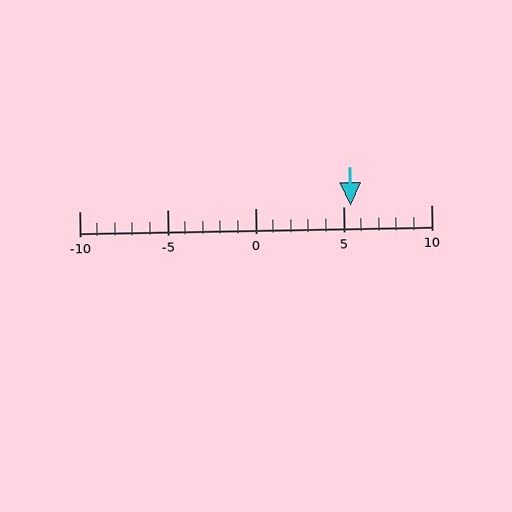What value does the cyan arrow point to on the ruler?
The cyan arrow points to approximately 5.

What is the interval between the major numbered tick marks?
The major tick marks are spaced 5 units apart.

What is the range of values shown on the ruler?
The ruler shows values from -10 to 10.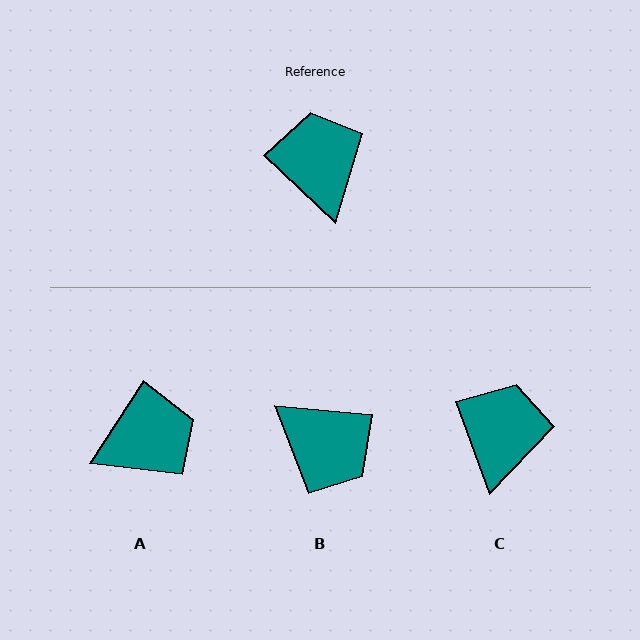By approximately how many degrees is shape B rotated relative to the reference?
Approximately 141 degrees clockwise.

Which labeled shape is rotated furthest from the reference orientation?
B, about 141 degrees away.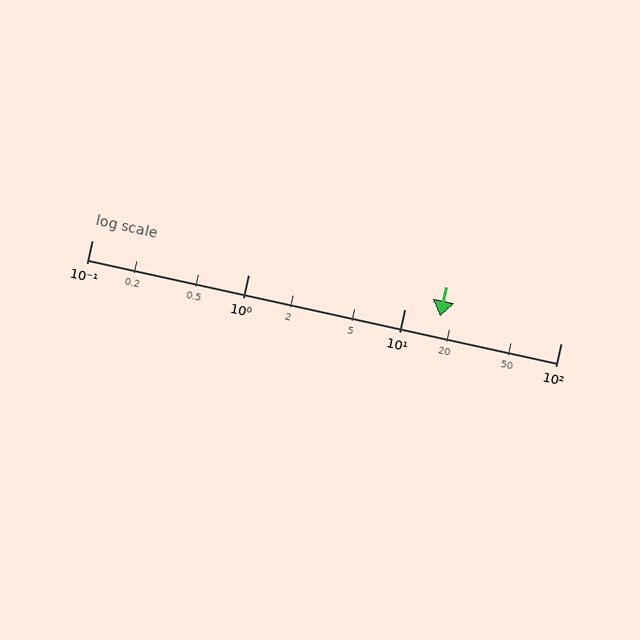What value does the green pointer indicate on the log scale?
The pointer indicates approximately 17.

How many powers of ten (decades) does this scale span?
The scale spans 3 decades, from 0.1 to 100.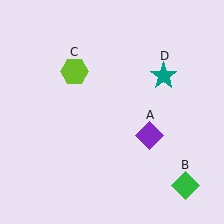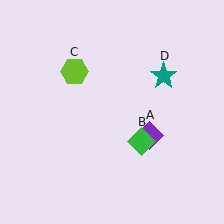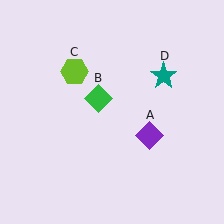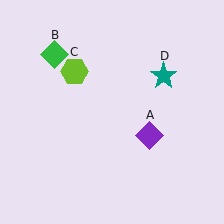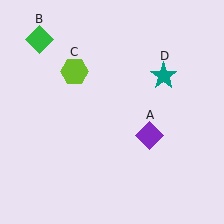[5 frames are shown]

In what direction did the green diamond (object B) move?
The green diamond (object B) moved up and to the left.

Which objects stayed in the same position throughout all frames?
Purple diamond (object A) and lime hexagon (object C) and teal star (object D) remained stationary.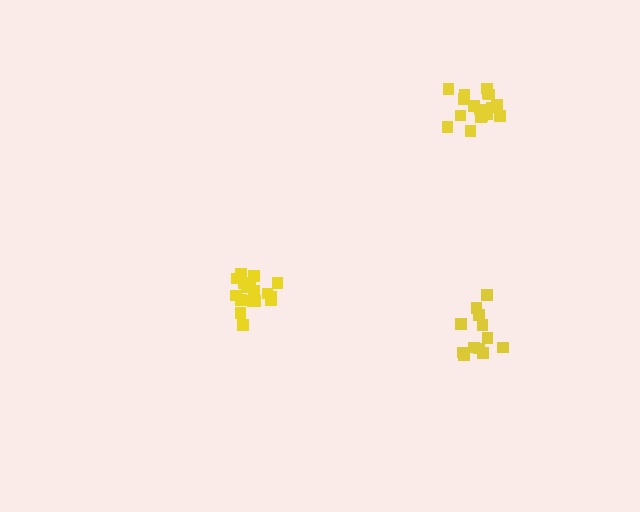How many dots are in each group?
Group 1: 17 dots, Group 2: 12 dots, Group 3: 17 dots (46 total).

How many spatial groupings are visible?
There are 3 spatial groupings.